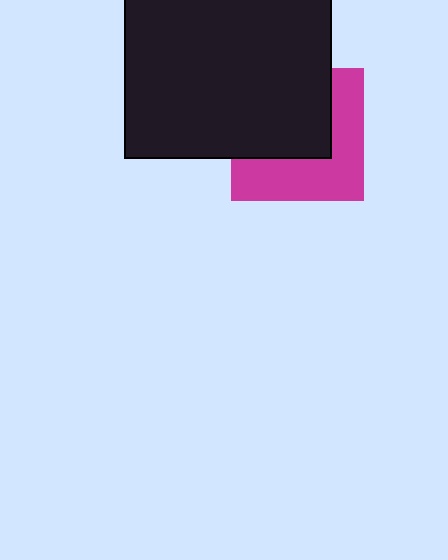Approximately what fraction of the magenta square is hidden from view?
Roughly 52% of the magenta square is hidden behind the black square.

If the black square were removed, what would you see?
You would see the complete magenta square.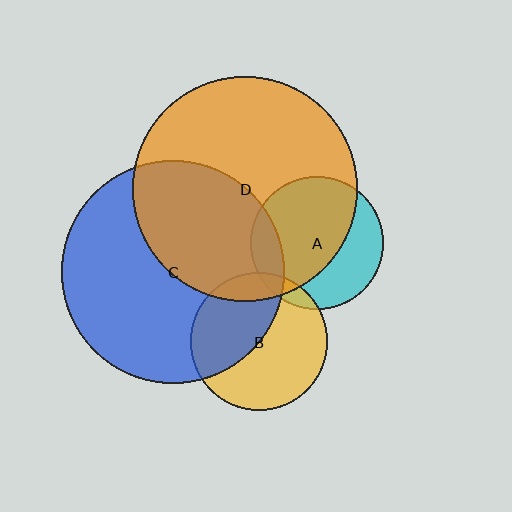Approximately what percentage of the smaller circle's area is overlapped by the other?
Approximately 65%.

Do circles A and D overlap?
Yes.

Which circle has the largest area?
Circle D (orange).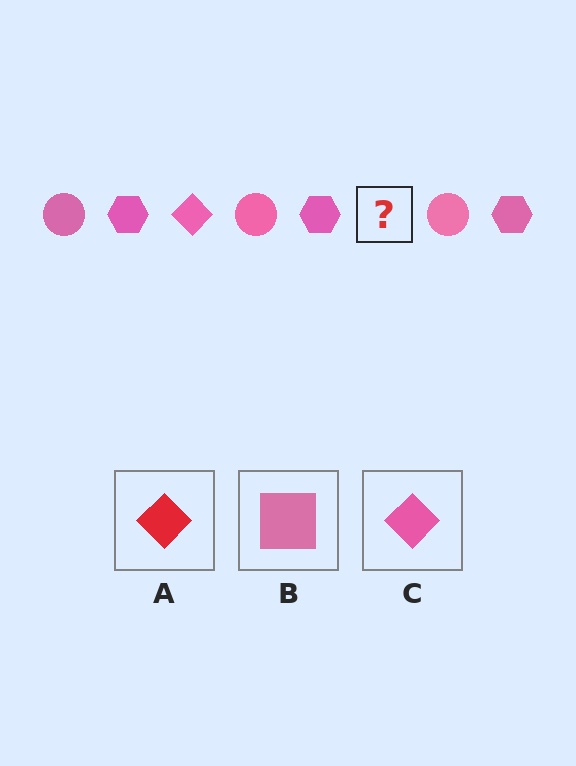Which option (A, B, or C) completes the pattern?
C.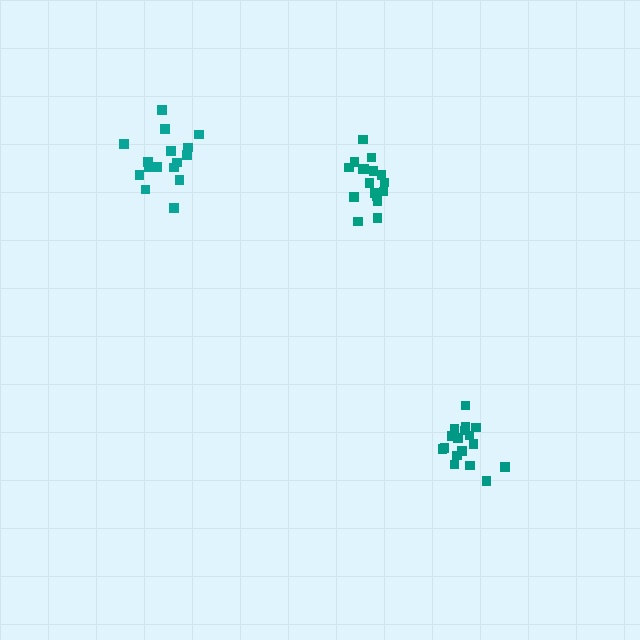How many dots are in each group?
Group 1: 17 dots, Group 2: 17 dots, Group 3: 16 dots (50 total).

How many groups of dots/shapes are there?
There are 3 groups.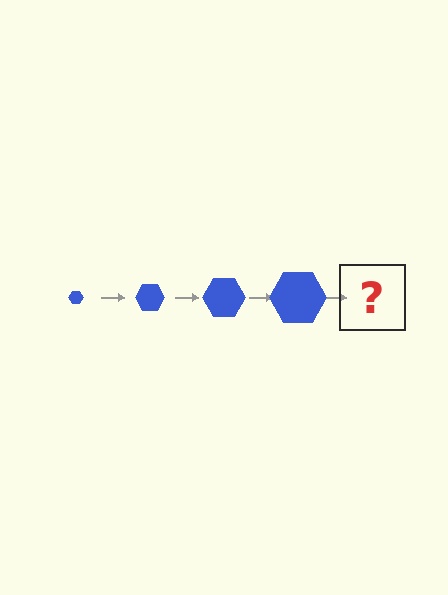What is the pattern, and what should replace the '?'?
The pattern is that the hexagon gets progressively larger each step. The '?' should be a blue hexagon, larger than the previous one.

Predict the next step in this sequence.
The next step is a blue hexagon, larger than the previous one.